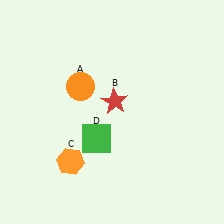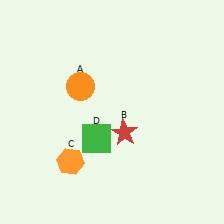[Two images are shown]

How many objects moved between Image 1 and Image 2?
1 object moved between the two images.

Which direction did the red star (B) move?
The red star (B) moved down.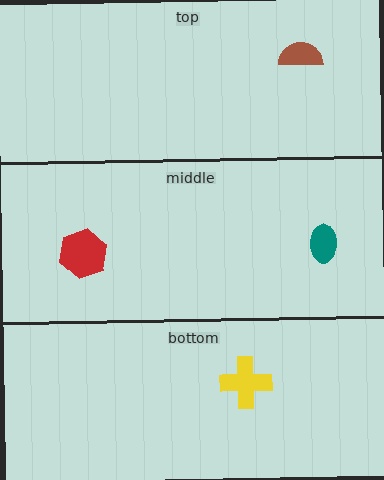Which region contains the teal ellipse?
The middle region.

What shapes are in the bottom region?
The yellow cross.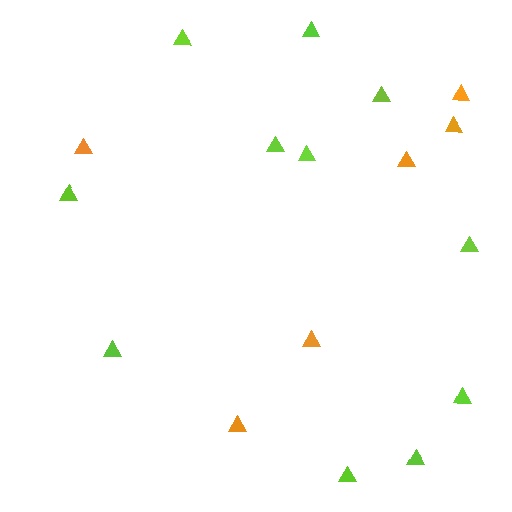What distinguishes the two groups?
There are 2 groups: one group of orange triangles (6) and one group of lime triangles (11).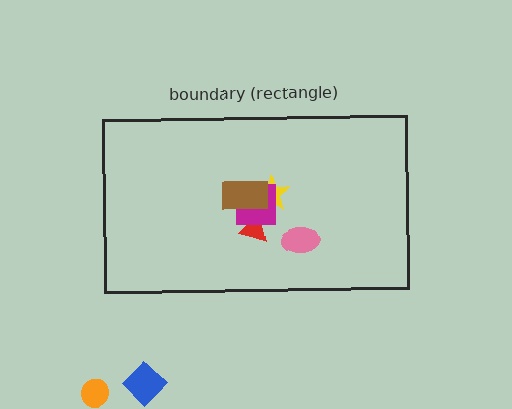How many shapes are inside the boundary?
5 inside, 2 outside.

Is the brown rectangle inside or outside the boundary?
Inside.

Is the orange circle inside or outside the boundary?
Outside.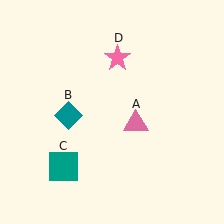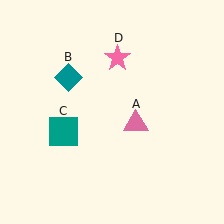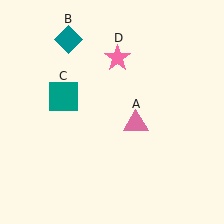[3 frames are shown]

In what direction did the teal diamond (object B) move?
The teal diamond (object B) moved up.